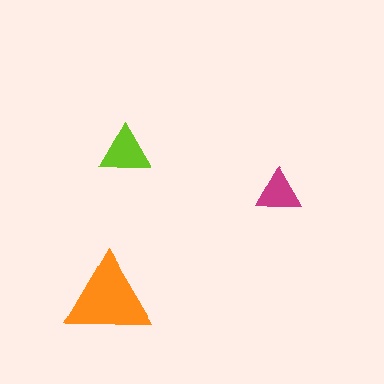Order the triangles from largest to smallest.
the orange one, the lime one, the magenta one.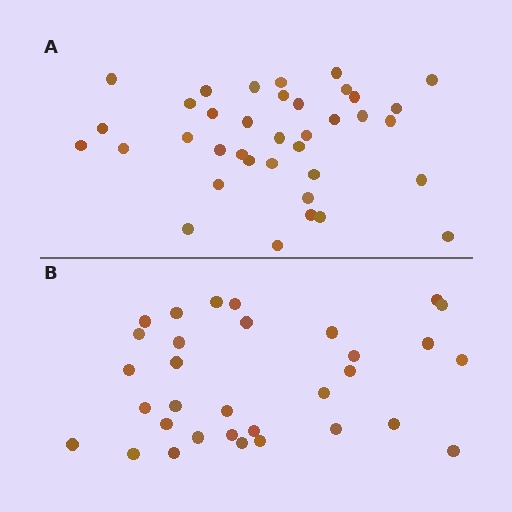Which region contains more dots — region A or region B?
Region A (the top region) has more dots.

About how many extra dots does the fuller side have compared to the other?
Region A has about 5 more dots than region B.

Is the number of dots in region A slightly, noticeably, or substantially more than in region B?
Region A has only slightly more — the two regions are fairly close. The ratio is roughly 1.2 to 1.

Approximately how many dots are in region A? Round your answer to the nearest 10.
About 40 dots. (The exact count is 37, which rounds to 40.)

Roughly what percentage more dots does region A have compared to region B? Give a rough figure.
About 15% more.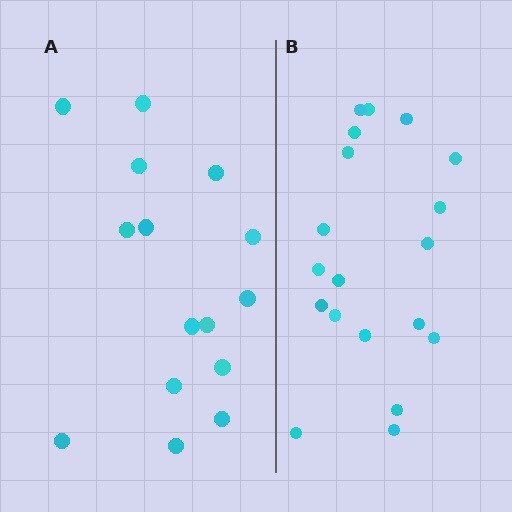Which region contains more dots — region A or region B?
Region B (the right region) has more dots.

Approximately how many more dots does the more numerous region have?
Region B has about 4 more dots than region A.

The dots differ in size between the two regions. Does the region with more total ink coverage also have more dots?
No. Region A has more total ink coverage because its dots are larger, but region B actually contains more individual dots. Total area can be misleading — the number of items is what matters here.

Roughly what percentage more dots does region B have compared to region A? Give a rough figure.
About 25% more.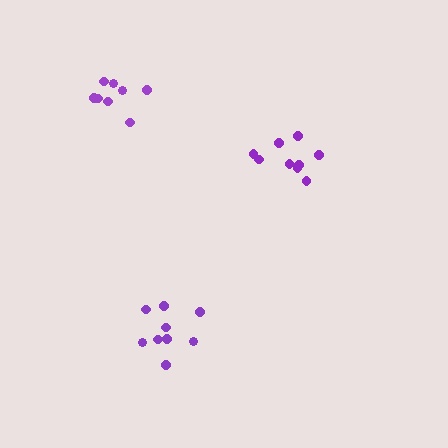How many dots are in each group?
Group 1: 9 dots, Group 2: 8 dots, Group 3: 9 dots (26 total).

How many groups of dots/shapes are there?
There are 3 groups.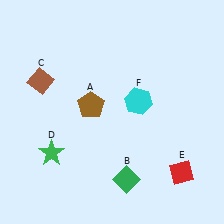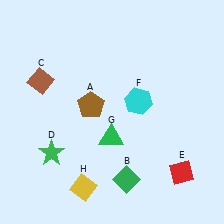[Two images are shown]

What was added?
A green triangle (G), a yellow diamond (H) were added in Image 2.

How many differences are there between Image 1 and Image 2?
There are 2 differences between the two images.